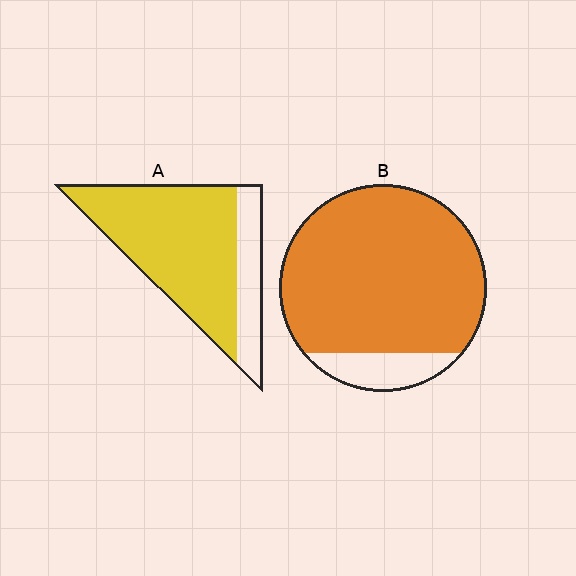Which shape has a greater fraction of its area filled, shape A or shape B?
Shape B.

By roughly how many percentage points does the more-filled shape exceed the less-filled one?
By roughly 10 percentage points (B over A).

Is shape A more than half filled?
Yes.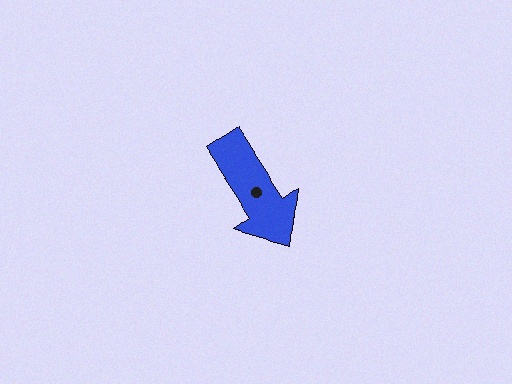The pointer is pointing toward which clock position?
Roughly 5 o'clock.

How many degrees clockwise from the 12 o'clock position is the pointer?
Approximately 147 degrees.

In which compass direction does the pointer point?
Southeast.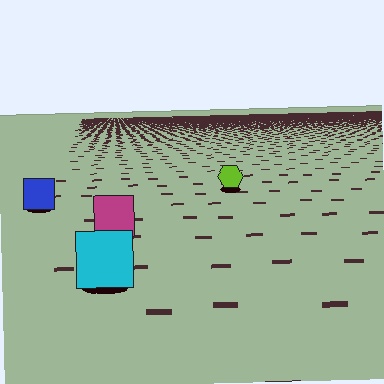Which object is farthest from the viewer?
The lime hexagon is farthest from the viewer. It appears smaller and the ground texture around it is denser.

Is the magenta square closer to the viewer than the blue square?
Yes. The magenta square is closer — you can tell from the texture gradient: the ground texture is coarser near it.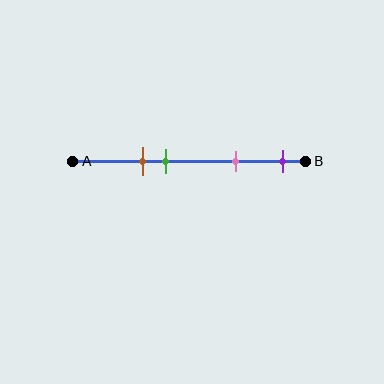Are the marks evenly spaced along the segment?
No, the marks are not evenly spaced.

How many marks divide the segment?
There are 4 marks dividing the segment.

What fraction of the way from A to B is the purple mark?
The purple mark is approximately 90% (0.9) of the way from A to B.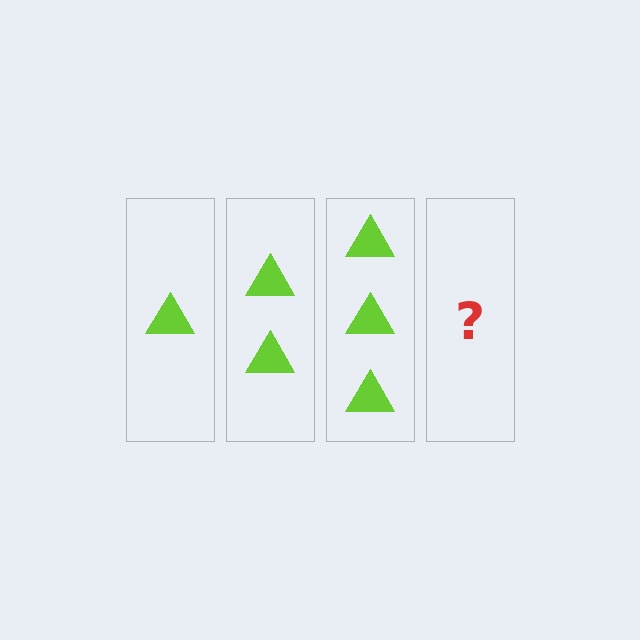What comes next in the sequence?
The next element should be 4 triangles.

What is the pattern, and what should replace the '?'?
The pattern is that each step adds one more triangle. The '?' should be 4 triangles.